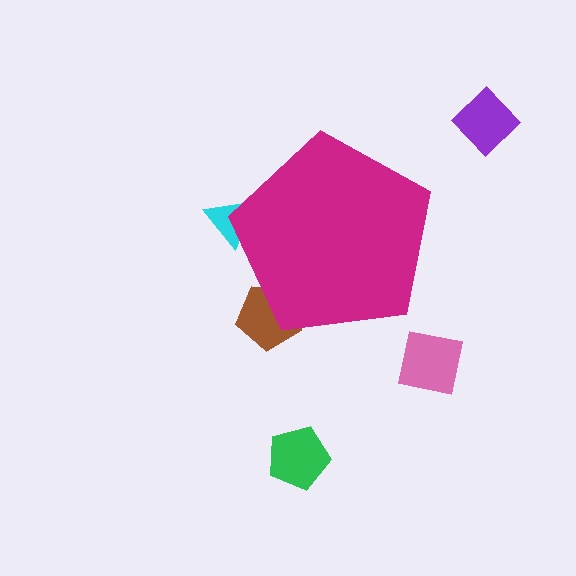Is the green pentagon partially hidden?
No, the green pentagon is fully visible.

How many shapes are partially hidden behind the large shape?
2 shapes are partially hidden.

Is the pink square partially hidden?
No, the pink square is fully visible.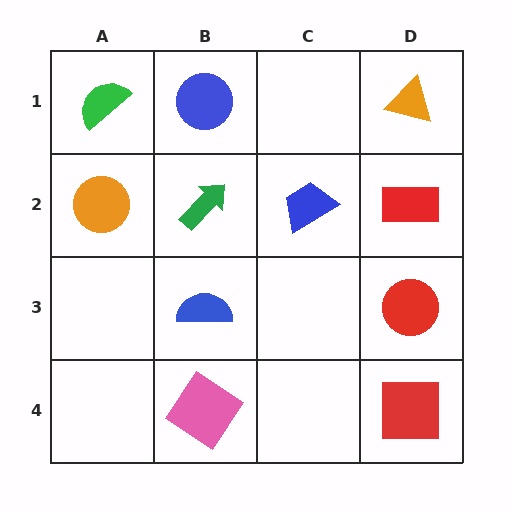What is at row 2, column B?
A green arrow.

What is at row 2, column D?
A red rectangle.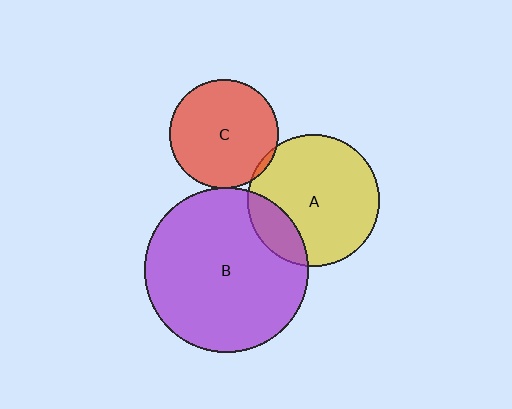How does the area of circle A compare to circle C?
Approximately 1.5 times.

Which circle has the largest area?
Circle B (purple).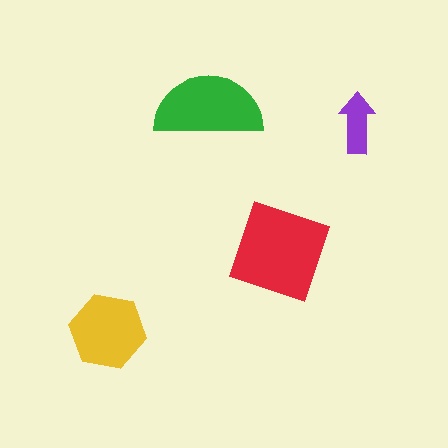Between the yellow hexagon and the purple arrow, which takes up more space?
The yellow hexagon.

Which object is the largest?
The red diamond.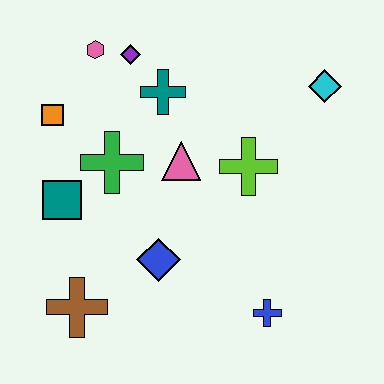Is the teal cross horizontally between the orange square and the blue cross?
Yes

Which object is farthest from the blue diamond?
The cyan diamond is farthest from the blue diamond.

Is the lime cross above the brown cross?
Yes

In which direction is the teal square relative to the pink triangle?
The teal square is to the left of the pink triangle.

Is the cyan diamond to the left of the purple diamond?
No